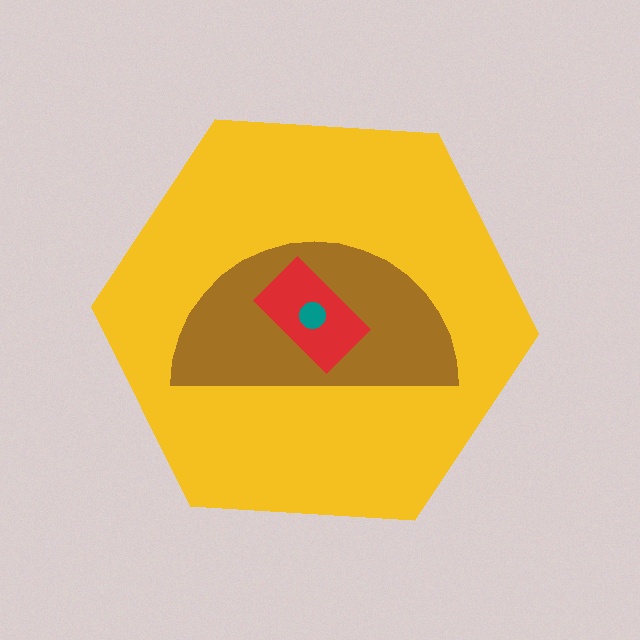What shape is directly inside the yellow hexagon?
The brown semicircle.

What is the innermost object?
The teal circle.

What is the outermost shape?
The yellow hexagon.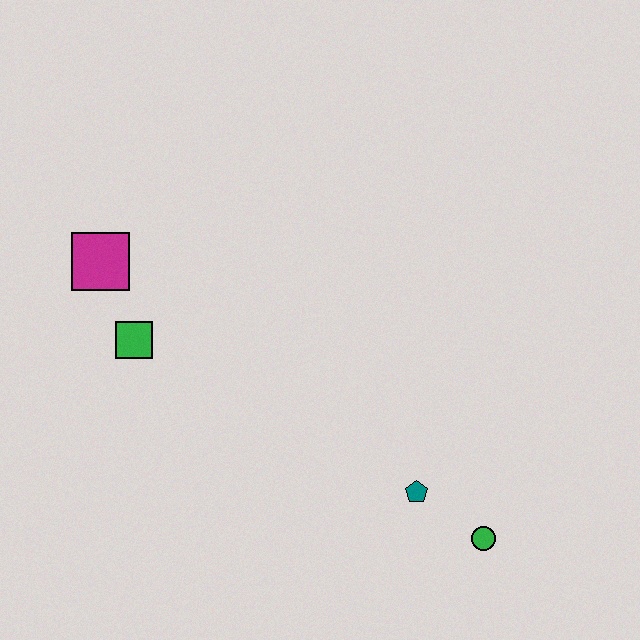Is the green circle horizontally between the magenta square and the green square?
No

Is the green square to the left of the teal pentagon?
Yes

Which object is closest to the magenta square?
The green square is closest to the magenta square.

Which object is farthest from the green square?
The green circle is farthest from the green square.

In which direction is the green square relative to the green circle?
The green square is to the left of the green circle.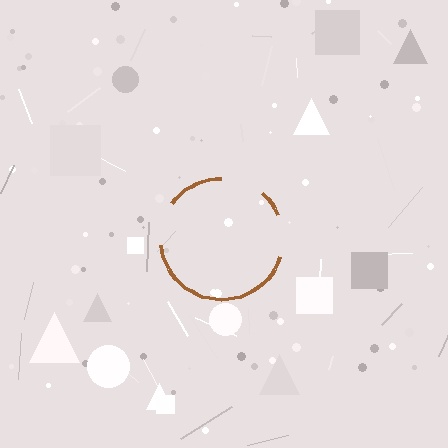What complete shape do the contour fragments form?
The contour fragments form a circle.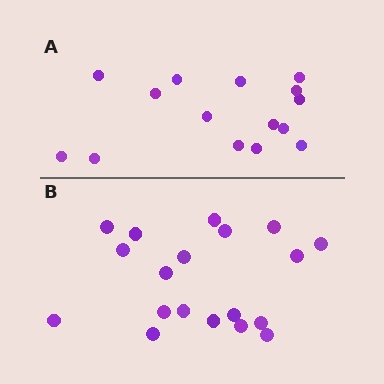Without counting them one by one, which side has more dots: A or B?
Region B (the bottom region) has more dots.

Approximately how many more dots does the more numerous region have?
Region B has about 4 more dots than region A.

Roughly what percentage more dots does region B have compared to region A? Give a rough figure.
About 25% more.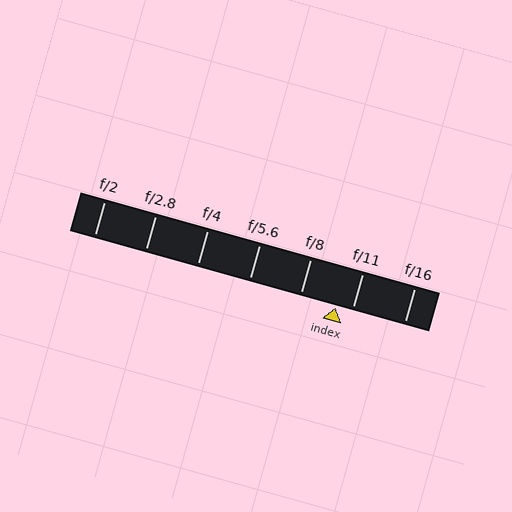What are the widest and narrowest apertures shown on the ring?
The widest aperture shown is f/2 and the narrowest is f/16.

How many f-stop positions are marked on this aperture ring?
There are 7 f-stop positions marked.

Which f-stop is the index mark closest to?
The index mark is closest to f/11.